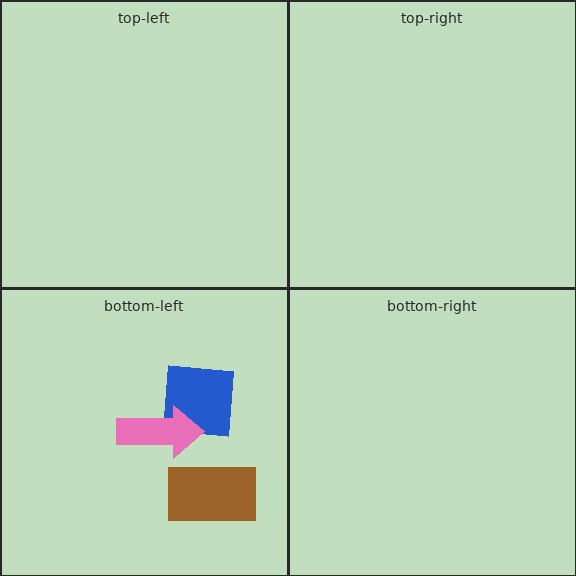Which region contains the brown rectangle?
The bottom-left region.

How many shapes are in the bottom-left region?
3.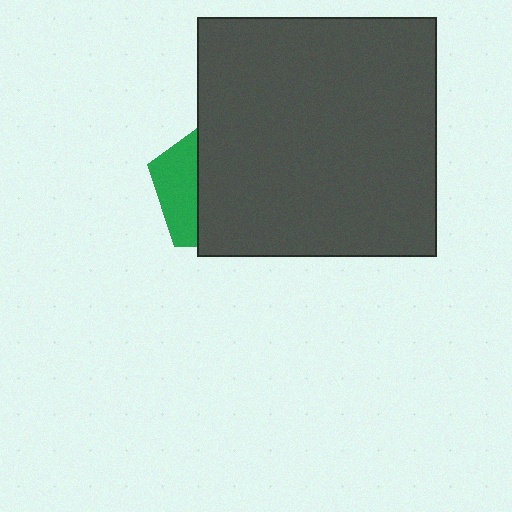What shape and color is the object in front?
The object in front is a dark gray square.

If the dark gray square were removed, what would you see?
You would see the complete green pentagon.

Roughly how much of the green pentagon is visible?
A small part of it is visible (roughly 30%).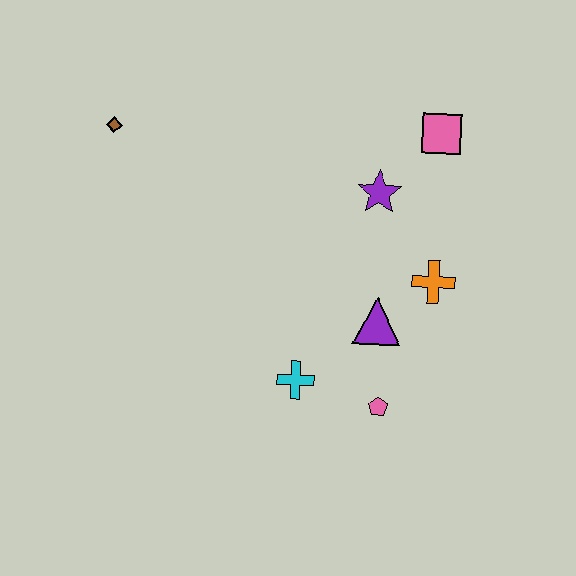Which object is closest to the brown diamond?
The purple star is closest to the brown diamond.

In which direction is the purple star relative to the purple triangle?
The purple star is above the purple triangle.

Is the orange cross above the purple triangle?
Yes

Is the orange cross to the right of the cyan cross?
Yes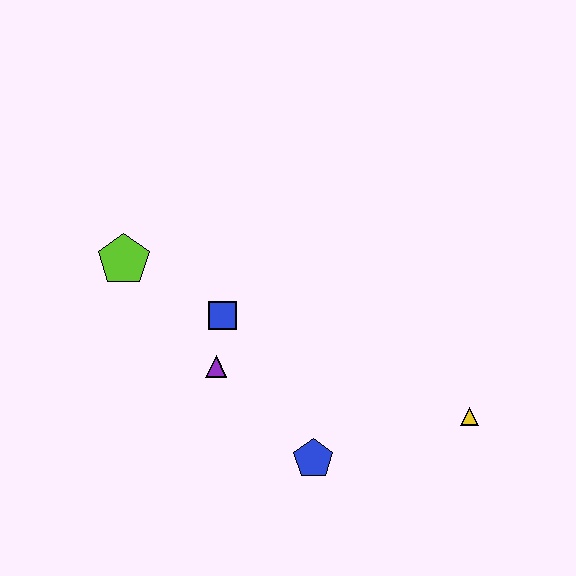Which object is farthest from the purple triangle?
The yellow triangle is farthest from the purple triangle.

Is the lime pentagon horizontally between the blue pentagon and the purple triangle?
No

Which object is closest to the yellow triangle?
The blue pentagon is closest to the yellow triangle.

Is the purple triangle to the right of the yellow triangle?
No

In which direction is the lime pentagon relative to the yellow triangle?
The lime pentagon is to the left of the yellow triangle.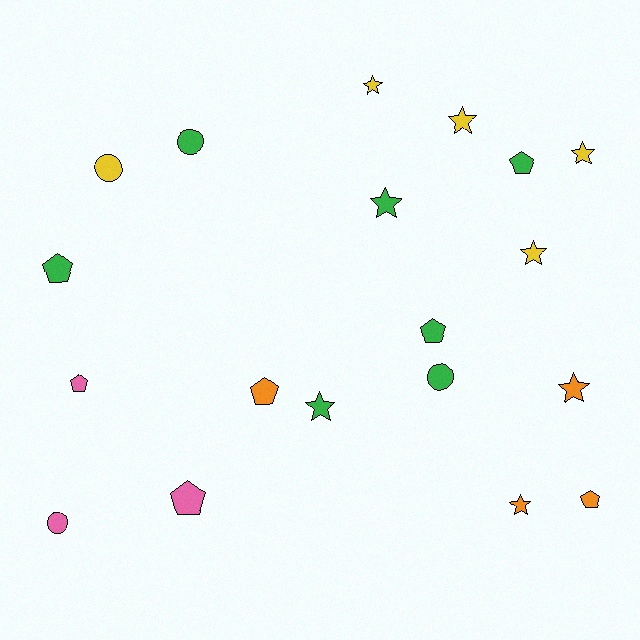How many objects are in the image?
There are 19 objects.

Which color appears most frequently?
Green, with 7 objects.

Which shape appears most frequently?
Star, with 8 objects.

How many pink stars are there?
There are no pink stars.